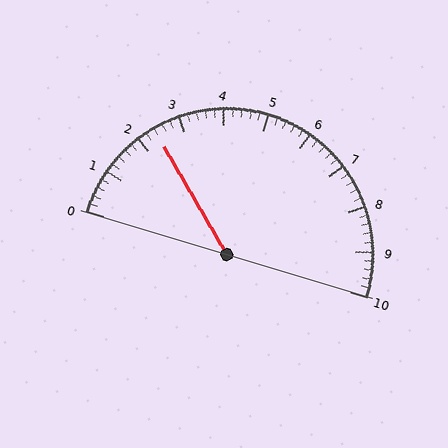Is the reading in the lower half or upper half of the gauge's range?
The reading is in the lower half of the range (0 to 10).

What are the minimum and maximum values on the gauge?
The gauge ranges from 0 to 10.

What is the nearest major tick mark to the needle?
The nearest major tick mark is 2.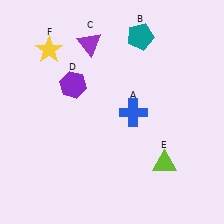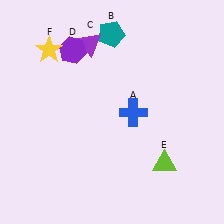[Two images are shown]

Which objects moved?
The objects that moved are: the teal pentagon (B), the purple hexagon (D).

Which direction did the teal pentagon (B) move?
The teal pentagon (B) moved left.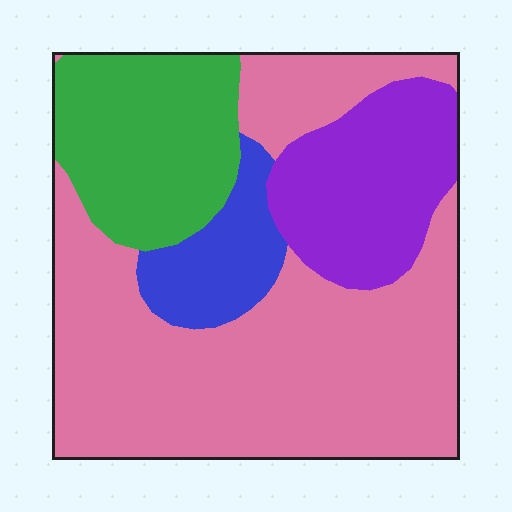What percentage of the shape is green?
Green takes up less than a quarter of the shape.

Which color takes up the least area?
Blue, at roughly 10%.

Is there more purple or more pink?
Pink.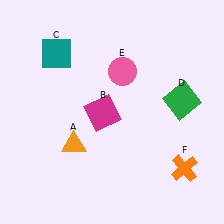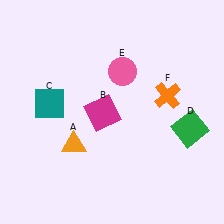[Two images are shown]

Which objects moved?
The objects that moved are: the teal square (C), the green square (D), the orange cross (F).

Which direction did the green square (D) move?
The green square (D) moved down.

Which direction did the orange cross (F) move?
The orange cross (F) moved up.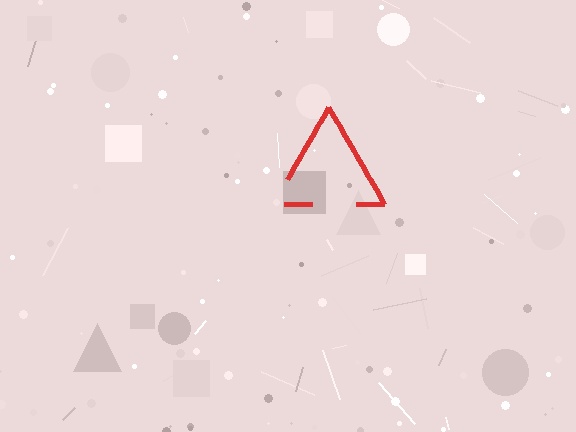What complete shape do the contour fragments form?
The contour fragments form a triangle.